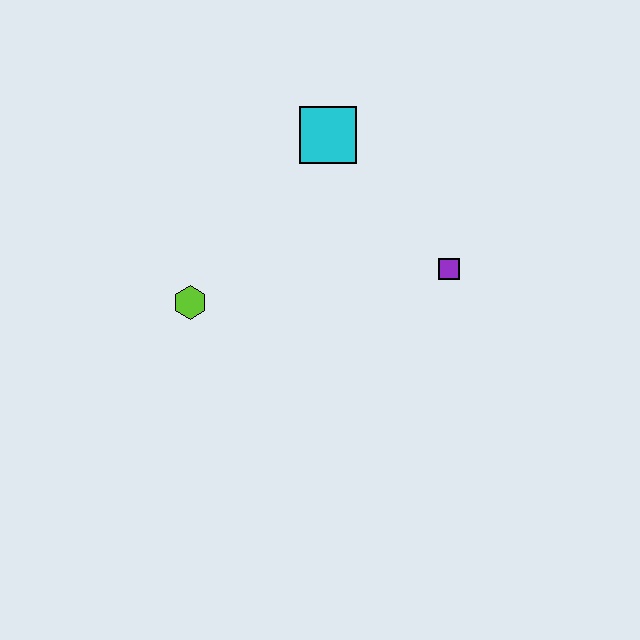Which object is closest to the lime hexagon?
The cyan square is closest to the lime hexagon.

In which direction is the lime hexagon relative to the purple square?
The lime hexagon is to the left of the purple square.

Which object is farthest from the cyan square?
The lime hexagon is farthest from the cyan square.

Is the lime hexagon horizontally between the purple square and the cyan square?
No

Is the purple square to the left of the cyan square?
No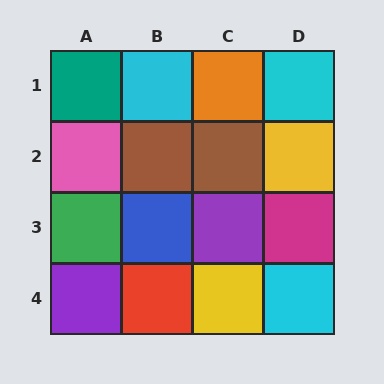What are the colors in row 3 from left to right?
Green, blue, purple, magenta.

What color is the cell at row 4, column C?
Yellow.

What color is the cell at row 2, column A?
Pink.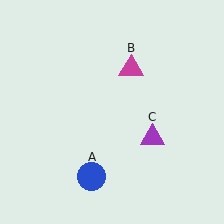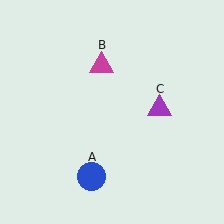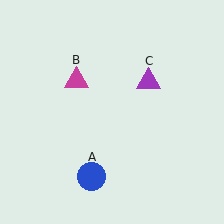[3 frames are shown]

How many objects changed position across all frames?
2 objects changed position: magenta triangle (object B), purple triangle (object C).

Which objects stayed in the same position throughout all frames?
Blue circle (object A) remained stationary.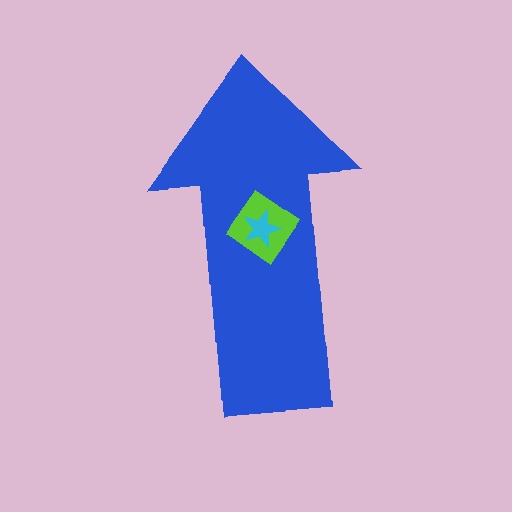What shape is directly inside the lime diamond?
The cyan star.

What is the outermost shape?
The blue arrow.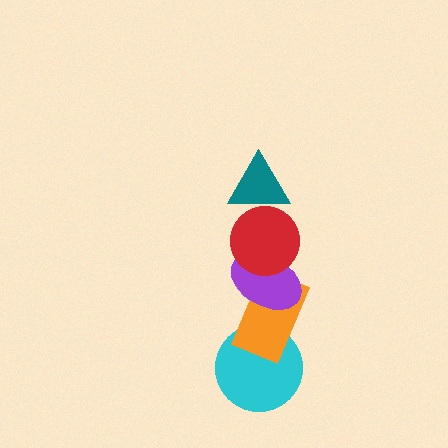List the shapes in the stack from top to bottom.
From top to bottom: the teal triangle, the red circle, the purple ellipse, the orange rectangle, the cyan circle.